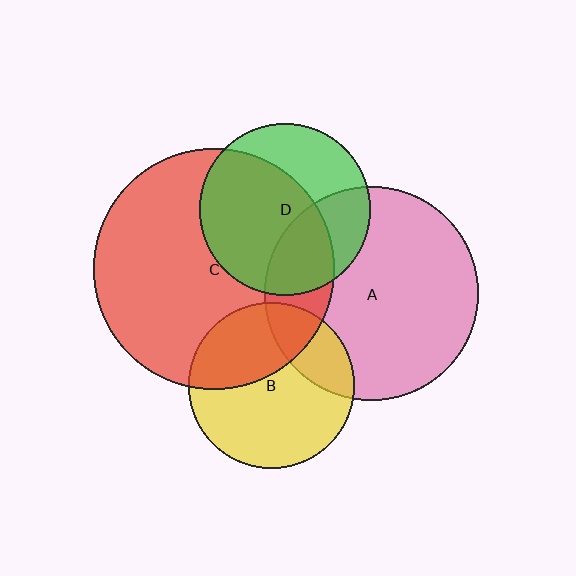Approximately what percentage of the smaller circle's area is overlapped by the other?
Approximately 60%.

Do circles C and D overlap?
Yes.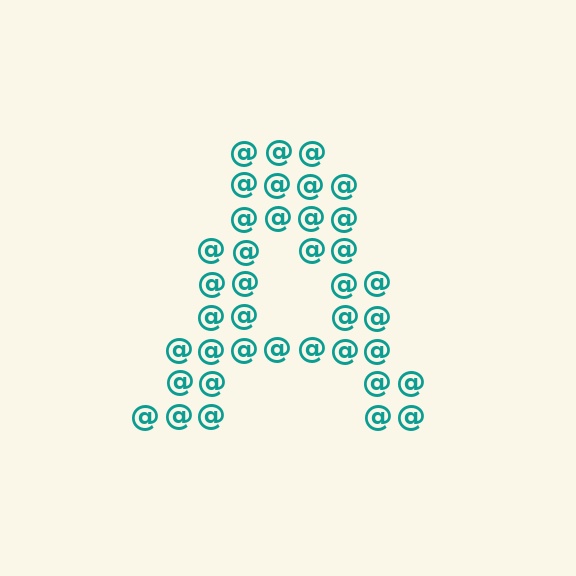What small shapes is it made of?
It is made of small at signs.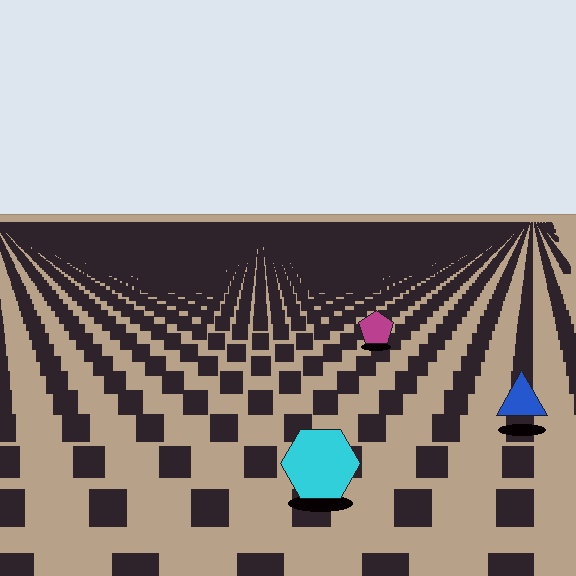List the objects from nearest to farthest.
From nearest to farthest: the cyan hexagon, the blue triangle, the magenta pentagon.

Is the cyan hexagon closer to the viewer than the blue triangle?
Yes. The cyan hexagon is closer — you can tell from the texture gradient: the ground texture is coarser near it.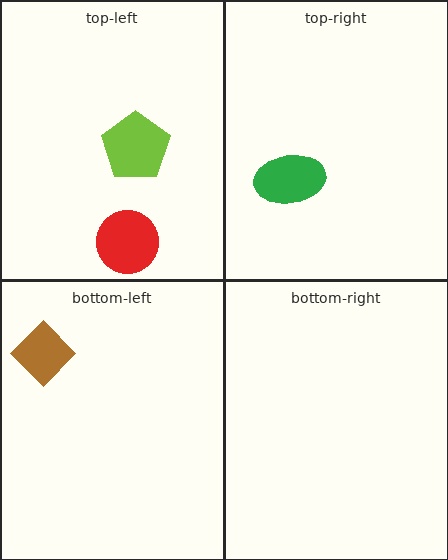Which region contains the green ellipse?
The top-right region.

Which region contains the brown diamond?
The bottom-left region.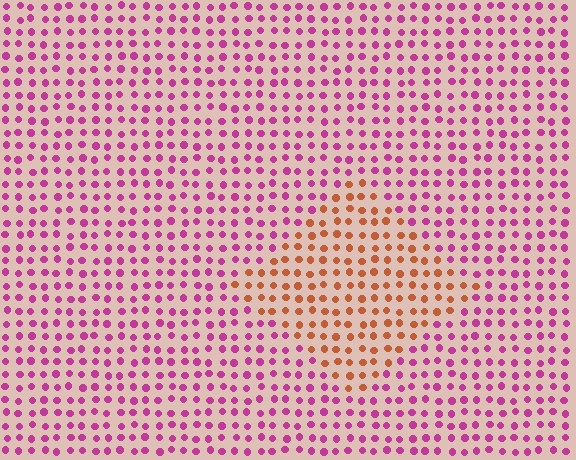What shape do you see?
I see a diamond.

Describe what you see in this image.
The image is filled with small magenta elements in a uniform arrangement. A diamond-shaped region is visible where the elements are tinted to a slightly different hue, forming a subtle color boundary.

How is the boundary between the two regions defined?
The boundary is defined purely by a slight shift in hue (about 59 degrees). Spacing, size, and orientation are identical on both sides.